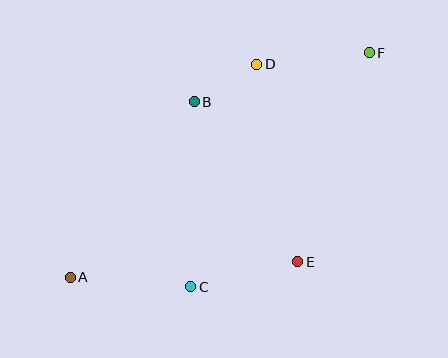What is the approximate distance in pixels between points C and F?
The distance between C and F is approximately 294 pixels.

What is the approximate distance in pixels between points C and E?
The distance between C and E is approximately 110 pixels.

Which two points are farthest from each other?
Points A and F are farthest from each other.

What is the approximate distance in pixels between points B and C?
The distance between B and C is approximately 185 pixels.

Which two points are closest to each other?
Points B and D are closest to each other.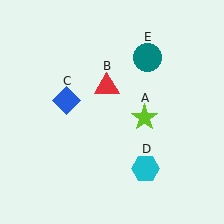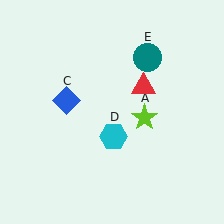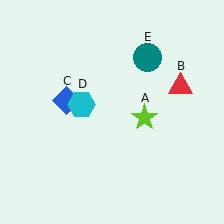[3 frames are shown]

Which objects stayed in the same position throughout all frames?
Lime star (object A) and blue diamond (object C) and teal circle (object E) remained stationary.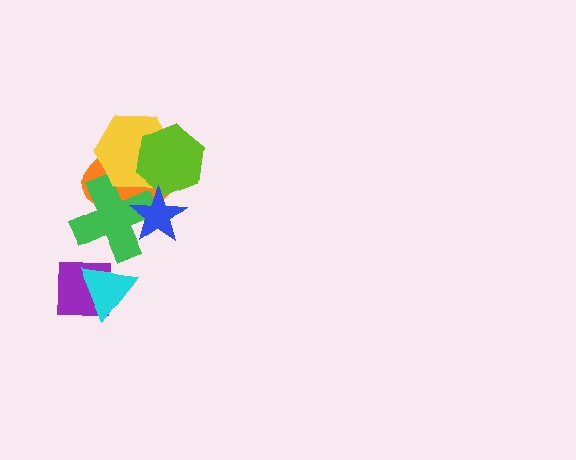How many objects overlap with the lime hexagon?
3 objects overlap with the lime hexagon.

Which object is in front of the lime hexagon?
The blue star is in front of the lime hexagon.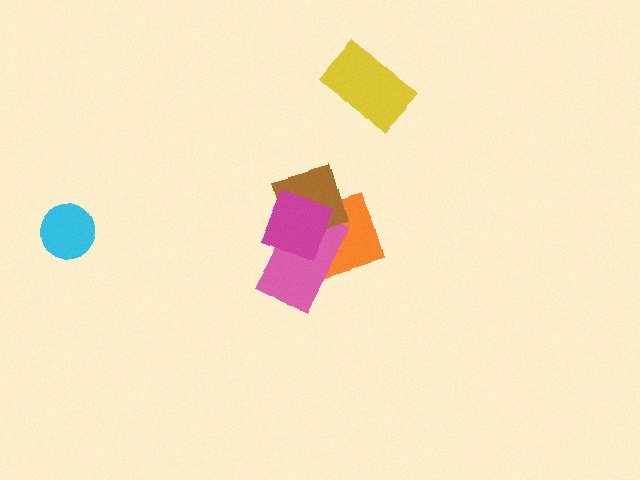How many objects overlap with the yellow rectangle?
0 objects overlap with the yellow rectangle.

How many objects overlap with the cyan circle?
0 objects overlap with the cyan circle.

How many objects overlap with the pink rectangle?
3 objects overlap with the pink rectangle.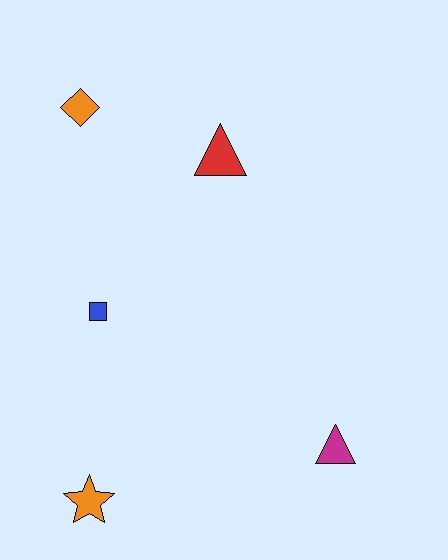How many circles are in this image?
There are no circles.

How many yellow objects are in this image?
There are no yellow objects.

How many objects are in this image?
There are 5 objects.